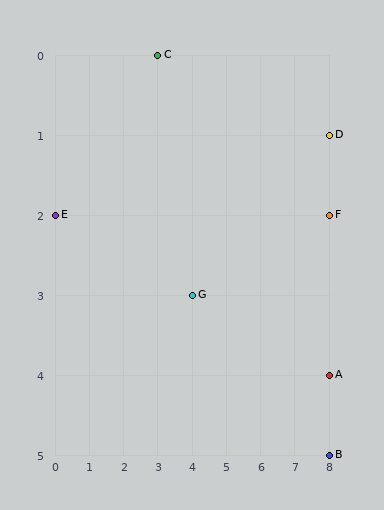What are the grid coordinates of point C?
Point C is at grid coordinates (3, 0).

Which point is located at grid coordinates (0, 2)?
Point E is at (0, 2).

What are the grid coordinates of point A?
Point A is at grid coordinates (8, 4).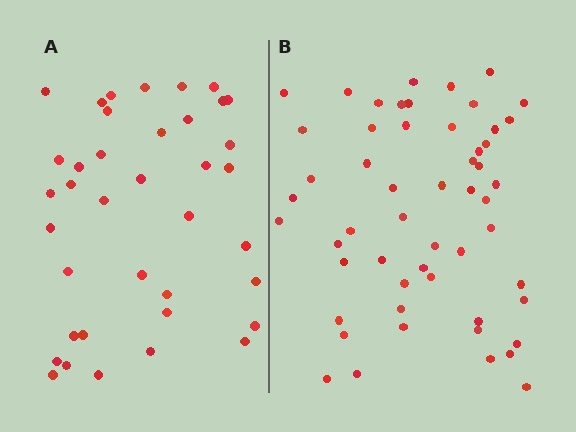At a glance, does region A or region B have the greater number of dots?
Region B (the right region) has more dots.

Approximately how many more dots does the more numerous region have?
Region B has approximately 15 more dots than region A.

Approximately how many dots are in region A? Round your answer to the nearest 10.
About 40 dots. (The exact count is 38, which rounds to 40.)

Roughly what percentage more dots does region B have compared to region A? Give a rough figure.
About 40% more.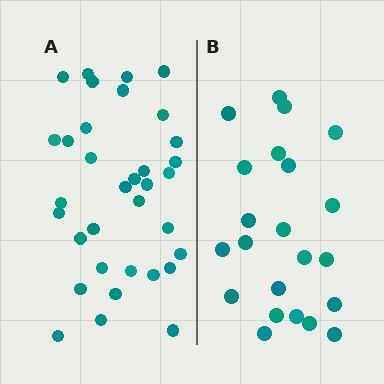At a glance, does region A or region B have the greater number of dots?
Region A (the left region) has more dots.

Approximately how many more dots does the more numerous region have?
Region A has roughly 12 or so more dots than region B.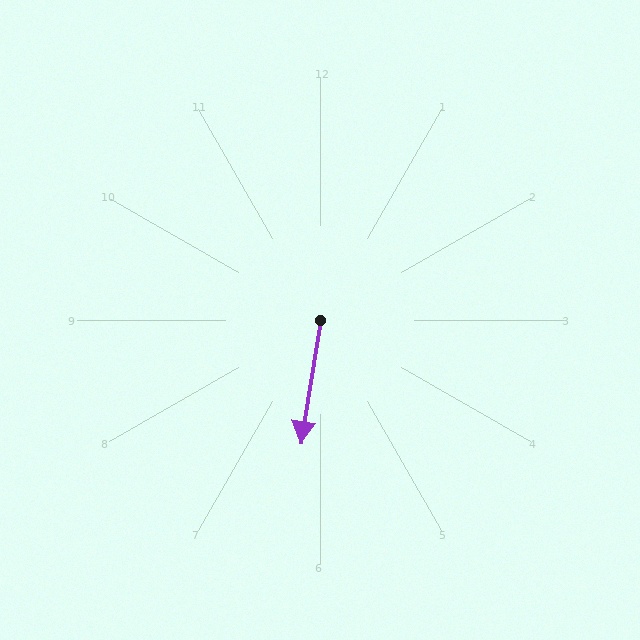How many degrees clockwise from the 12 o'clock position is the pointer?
Approximately 189 degrees.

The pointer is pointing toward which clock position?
Roughly 6 o'clock.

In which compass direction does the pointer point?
South.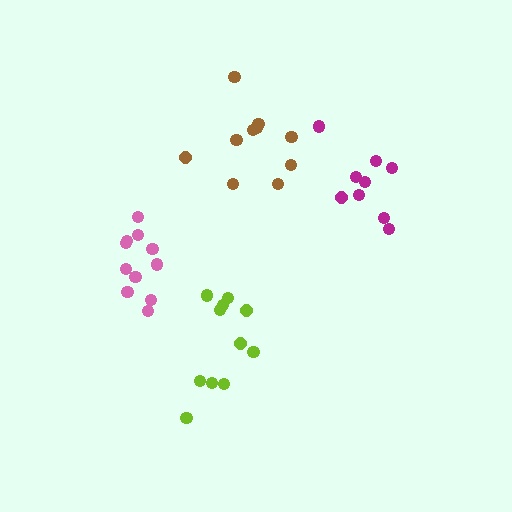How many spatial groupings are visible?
There are 4 spatial groupings.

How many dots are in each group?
Group 1: 10 dots, Group 2: 9 dots, Group 3: 11 dots, Group 4: 11 dots (41 total).